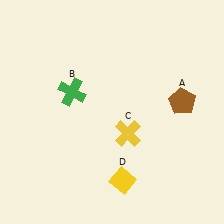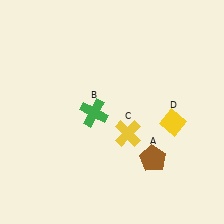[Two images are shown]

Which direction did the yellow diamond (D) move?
The yellow diamond (D) moved up.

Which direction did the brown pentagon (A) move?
The brown pentagon (A) moved down.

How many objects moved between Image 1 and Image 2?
3 objects moved between the two images.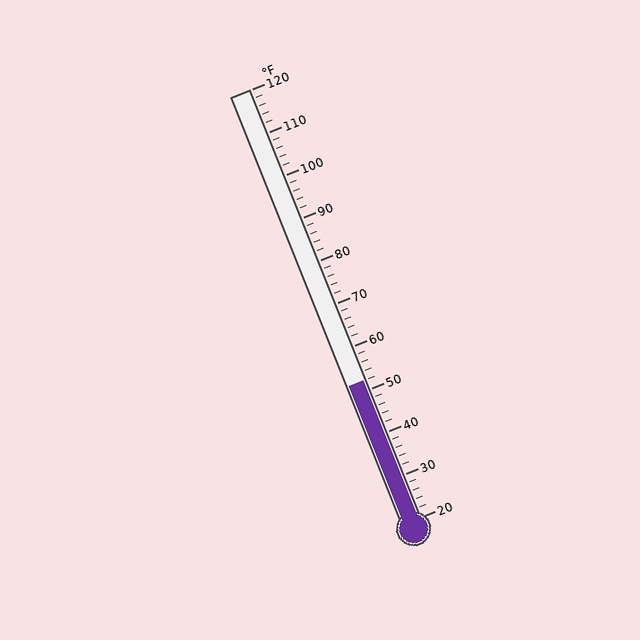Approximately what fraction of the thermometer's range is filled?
The thermometer is filled to approximately 30% of its range.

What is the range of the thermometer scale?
The thermometer scale ranges from 20°F to 120°F.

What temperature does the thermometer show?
The thermometer shows approximately 52°F.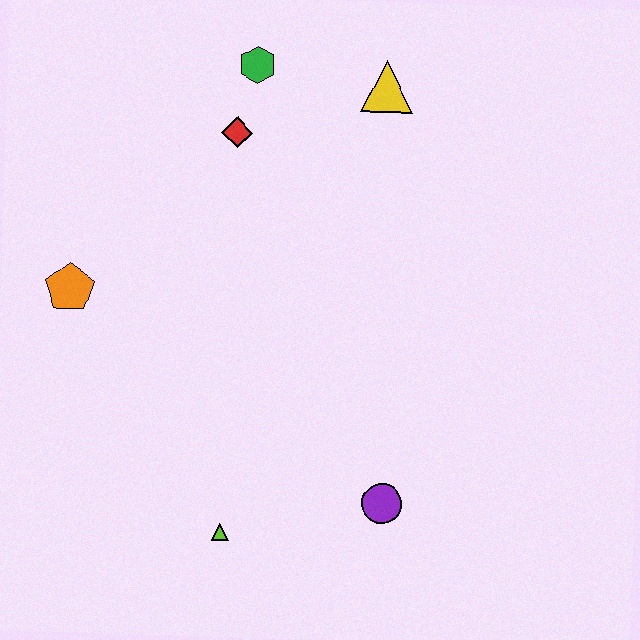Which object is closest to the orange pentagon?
The red diamond is closest to the orange pentagon.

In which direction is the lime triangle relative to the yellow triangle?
The lime triangle is below the yellow triangle.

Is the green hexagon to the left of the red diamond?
No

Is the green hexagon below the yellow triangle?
No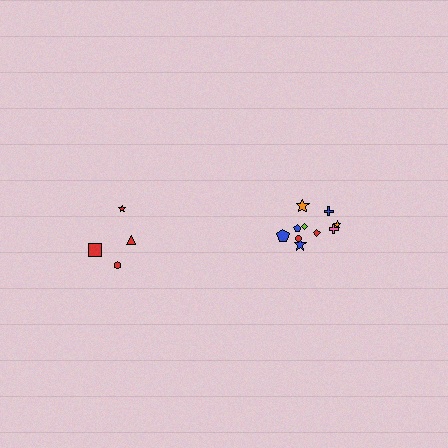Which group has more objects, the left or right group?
The right group.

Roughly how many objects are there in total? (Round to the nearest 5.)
Roughly 15 objects in total.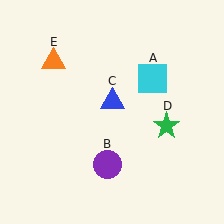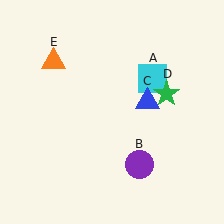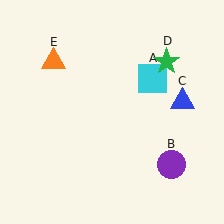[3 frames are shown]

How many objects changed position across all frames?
3 objects changed position: purple circle (object B), blue triangle (object C), green star (object D).